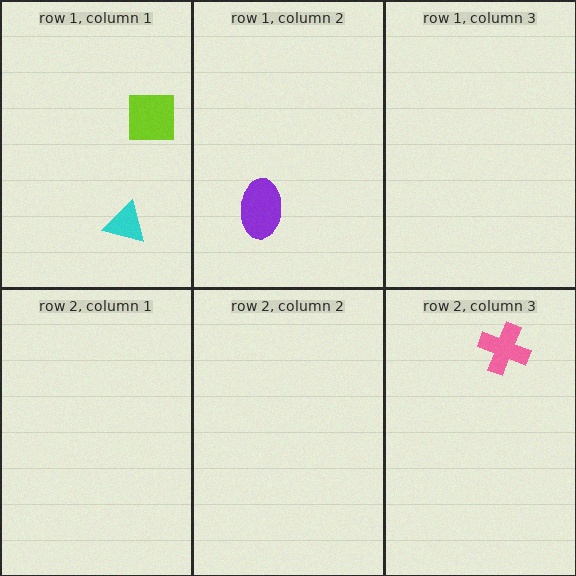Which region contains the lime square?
The row 1, column 1 region.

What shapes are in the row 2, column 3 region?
The pink cross.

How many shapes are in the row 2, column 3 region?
1.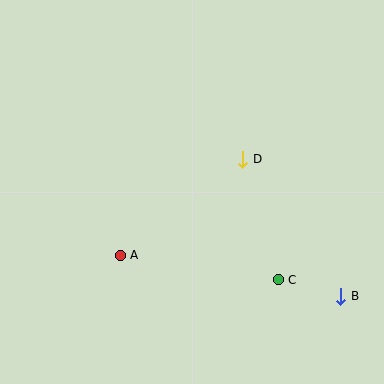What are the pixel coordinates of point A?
Point A is at (120, 255).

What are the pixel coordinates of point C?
Point C is at (278, 280).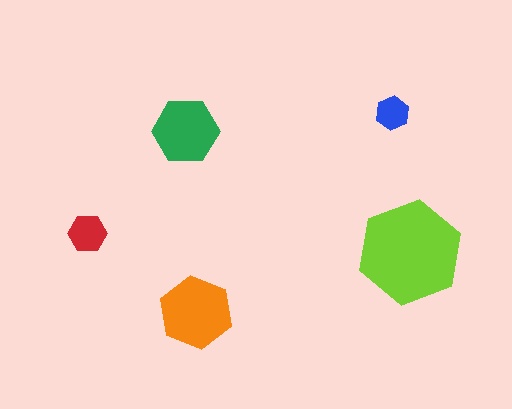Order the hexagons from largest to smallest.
the lime one, the orange one, the green one, the red one, the blue one.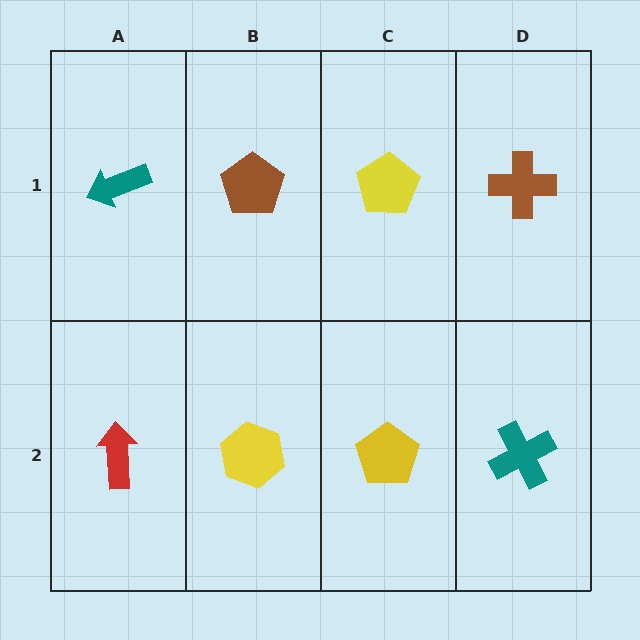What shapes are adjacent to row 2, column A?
A teal arrow (row 1, column A), a yellow hexagon (row 2, column B).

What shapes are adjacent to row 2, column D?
A brown cross (row 1, column D), a yellow pentagon (row 2, column C).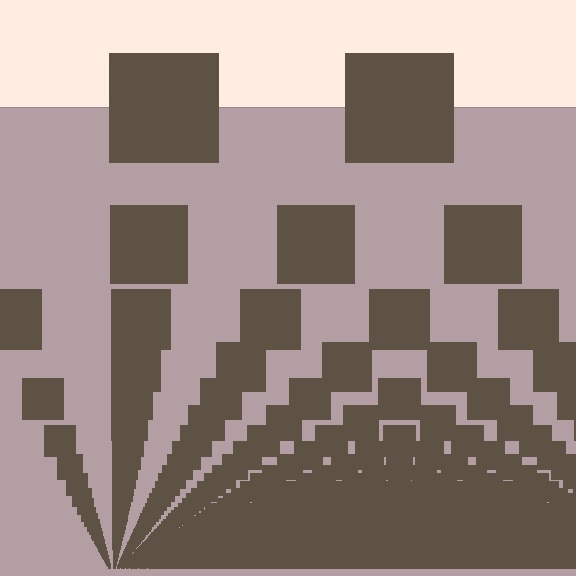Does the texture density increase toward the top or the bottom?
Density increases toward the bottom.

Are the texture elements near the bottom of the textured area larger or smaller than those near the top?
Smaller. The gradient is inverted — elements near the bottom are smaller and denser.